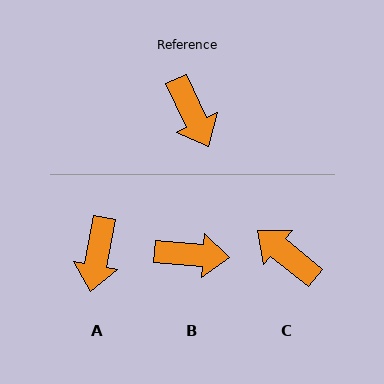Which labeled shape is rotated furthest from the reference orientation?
C, about 155 degrees away.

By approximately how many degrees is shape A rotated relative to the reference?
Approximately 36 degrees clockwise.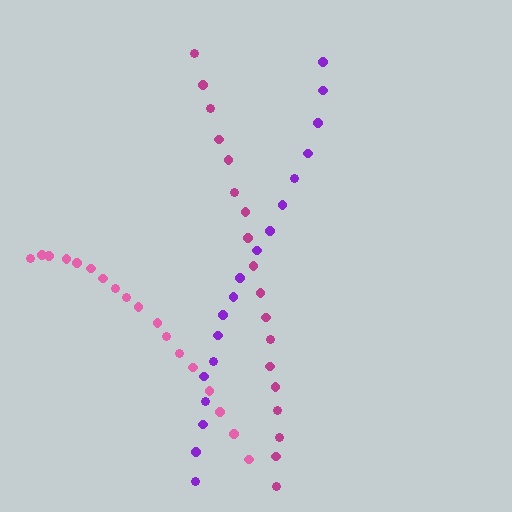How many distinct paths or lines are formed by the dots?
There are 3 distinct paths.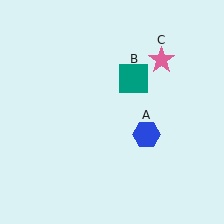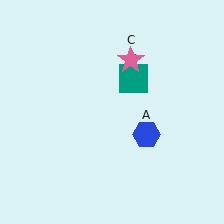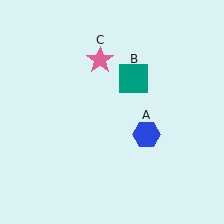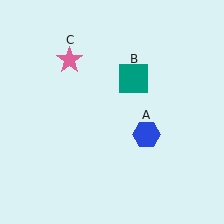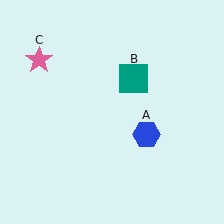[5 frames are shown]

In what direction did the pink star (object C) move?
The pink star (object C) moved left.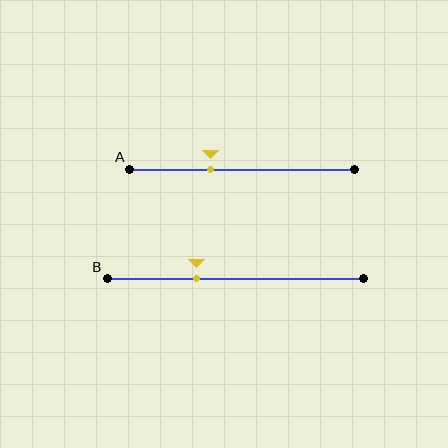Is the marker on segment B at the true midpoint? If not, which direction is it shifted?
No, the marker on segment B is shifted to the left by about 15% of the segment length.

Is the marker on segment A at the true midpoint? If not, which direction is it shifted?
No, the marker on segment A is shifted to the left by about 14% of the segment length.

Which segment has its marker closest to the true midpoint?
Segment A has its marker closest to the true midpoint.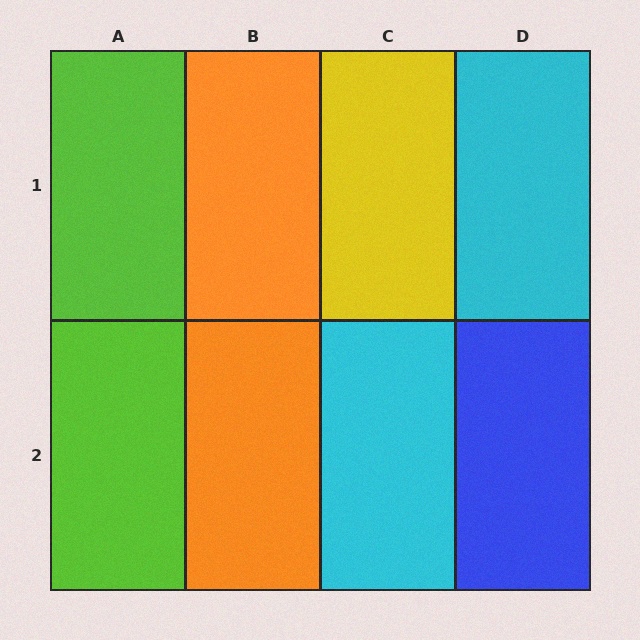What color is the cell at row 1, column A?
Lime.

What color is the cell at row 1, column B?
Orange.